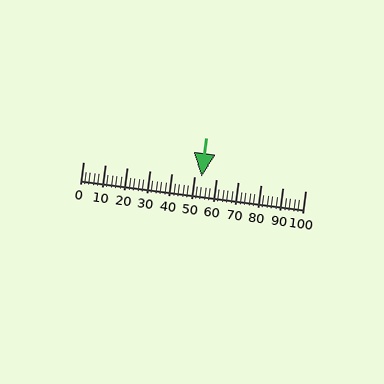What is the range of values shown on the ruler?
The ruler shows values from 0 to 100.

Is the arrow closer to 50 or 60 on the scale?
The arrow is closer to 50.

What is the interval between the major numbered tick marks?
The major tick marks are spaced 10 units apart.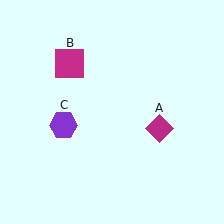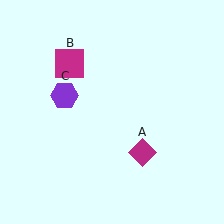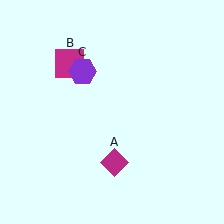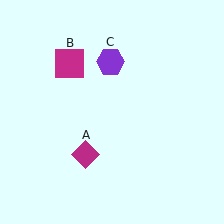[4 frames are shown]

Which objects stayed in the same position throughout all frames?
Magenta square (object B) remained stationary.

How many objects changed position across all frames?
2 objects changed position: magenta diamond (object A), purple hexagon (object C).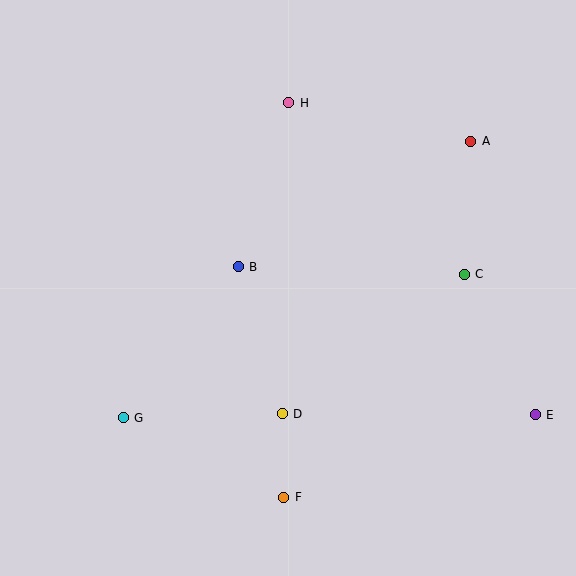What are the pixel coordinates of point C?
Point C is at (464, 274).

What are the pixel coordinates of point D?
Point D is at (282, 414).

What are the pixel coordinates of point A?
Point A is at (471, 141).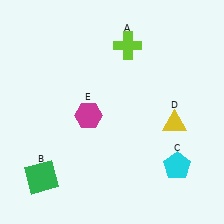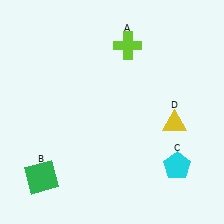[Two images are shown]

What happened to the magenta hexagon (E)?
The magenta hexagon (E) was removed in Image 2. It was in the bottom-left area of Image 1.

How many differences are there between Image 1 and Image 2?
There is 1 difference between the two images.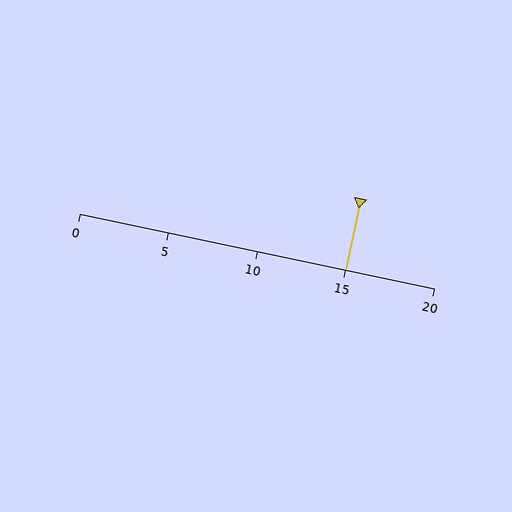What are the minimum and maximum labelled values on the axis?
The axis runs from 0 to 20.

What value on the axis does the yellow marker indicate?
The marker indicates approximately 15.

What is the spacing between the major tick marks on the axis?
The major ticks are spaced 5 apart.